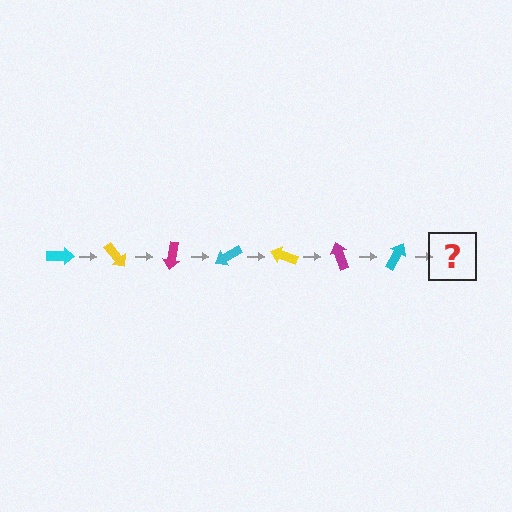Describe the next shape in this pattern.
It should be a yellow arrow, rotated 350 degrees from the start.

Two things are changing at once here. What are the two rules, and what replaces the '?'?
The two rules are that it rotates 50 degrees each step and the color cycles through cyan, yellow, and magenta. The '?' should be a yellow arrow, rotated 350 degrees from the start.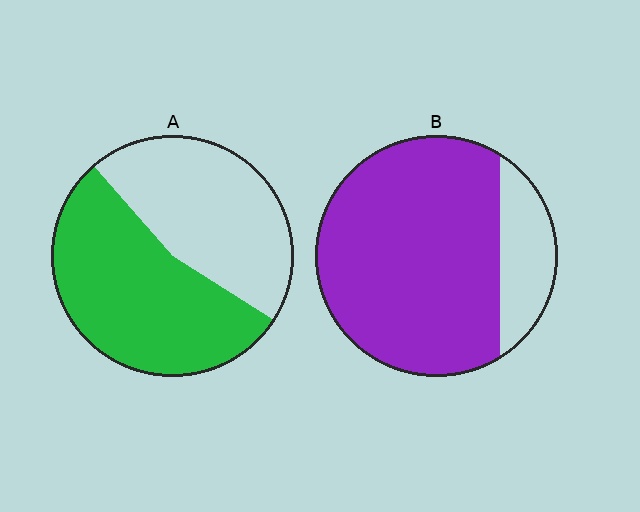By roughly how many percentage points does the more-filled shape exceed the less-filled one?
By roughly 25 percentage points (B over A).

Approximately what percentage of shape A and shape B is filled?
A is approximately 55% and B is approximately 80%.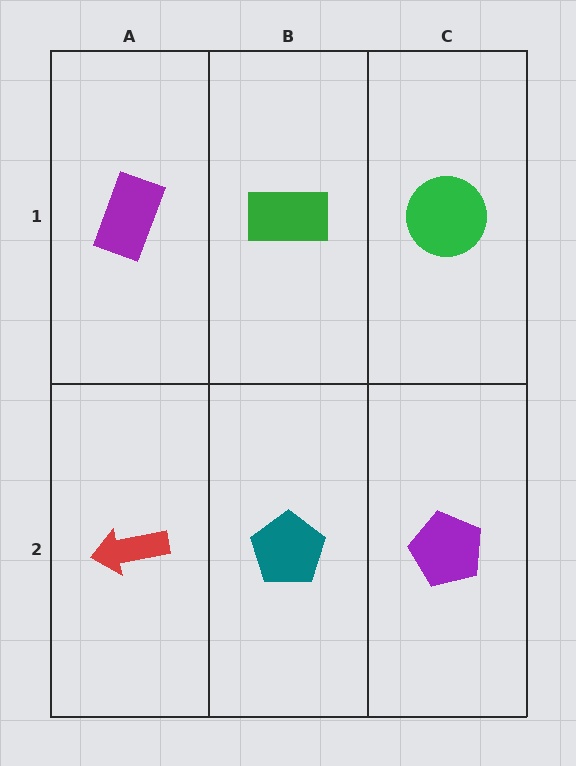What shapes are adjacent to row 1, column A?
A red arrow (row 2, column A), a green rectangle (row 1, column B).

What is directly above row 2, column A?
A purple rectangle.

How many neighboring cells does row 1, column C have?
2.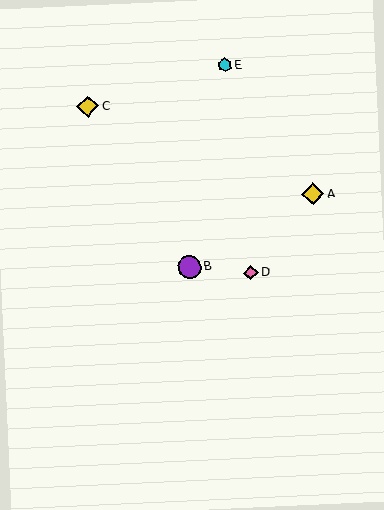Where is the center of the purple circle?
The center of the purple circle is at (189, 267).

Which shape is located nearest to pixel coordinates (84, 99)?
The yellow diamond (labeled C) at (88, 107) is nearest to that location.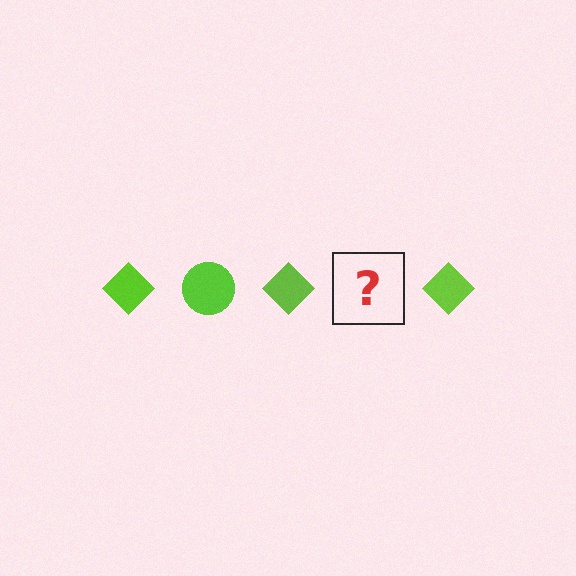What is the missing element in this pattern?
The missing element is a lime circle.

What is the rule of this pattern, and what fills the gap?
The rule is that the pattern cycles through diamond, circle shapes in lime. The gap should be filled with a lime circle.